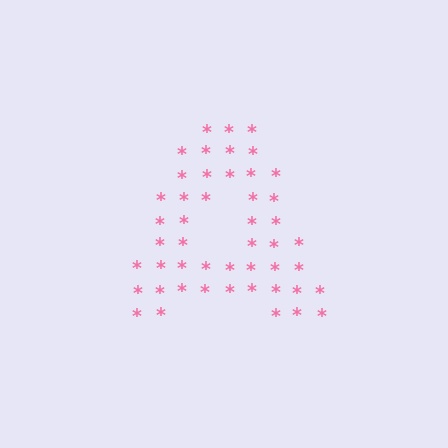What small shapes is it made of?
It is made of small asterisks.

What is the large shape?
The large shape is the letter A.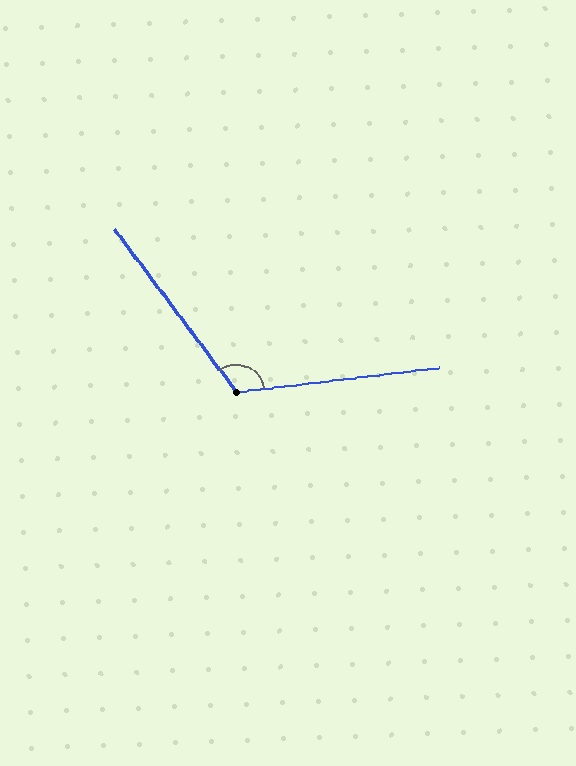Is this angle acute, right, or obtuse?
It is obtuse.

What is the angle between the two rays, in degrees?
Approximately 120 degrees.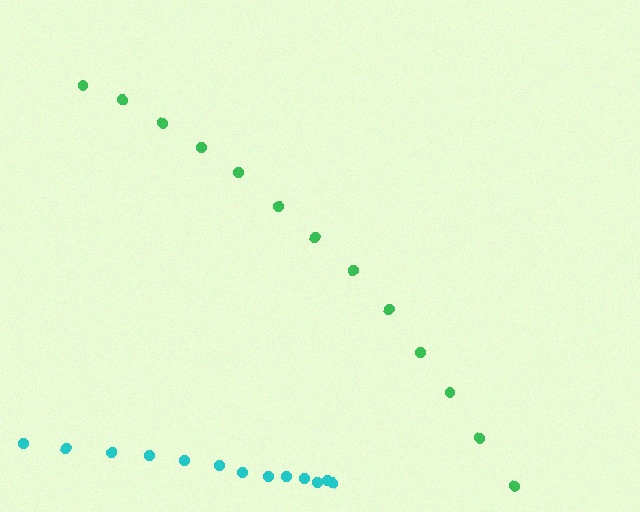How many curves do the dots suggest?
There are 2 distinct paths.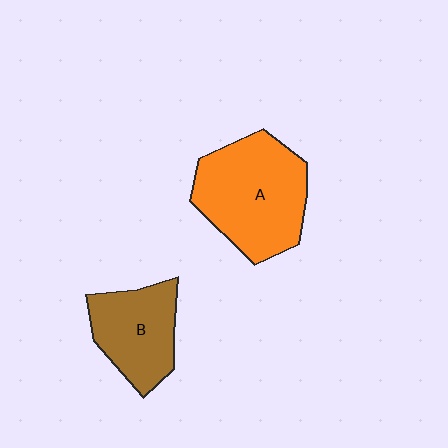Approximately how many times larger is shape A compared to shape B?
Approximately 1.5 times.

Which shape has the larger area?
Shape A (orange).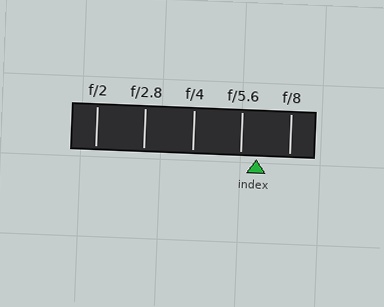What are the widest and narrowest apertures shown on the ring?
The widest aperture shown is f/2 and the narrowest is f/8.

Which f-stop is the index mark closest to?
The index mark is closest to f/5.6.